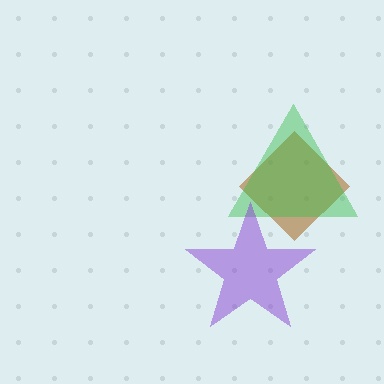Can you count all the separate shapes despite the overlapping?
Yes, there are 3 separate shapes.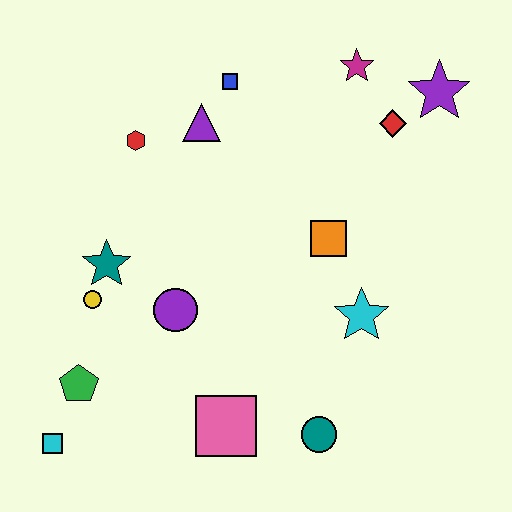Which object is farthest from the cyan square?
The purple star is farthest from the cyan square.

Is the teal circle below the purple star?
Yes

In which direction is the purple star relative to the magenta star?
The purple star is to the right of the magenta star.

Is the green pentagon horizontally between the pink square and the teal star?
No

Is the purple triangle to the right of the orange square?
No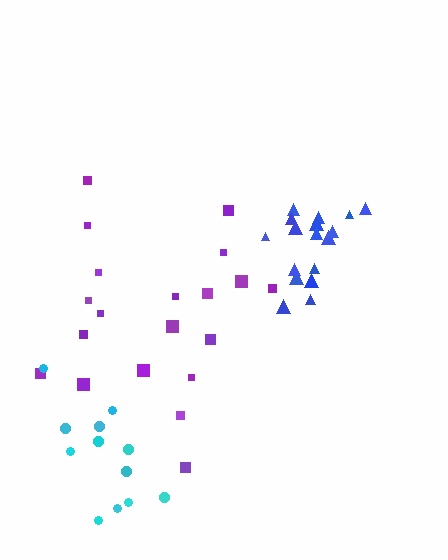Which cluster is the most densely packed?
Blue.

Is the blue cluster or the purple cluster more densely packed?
Blue.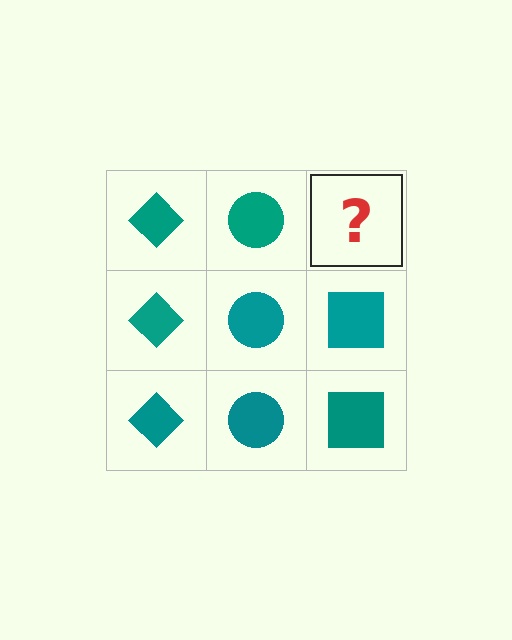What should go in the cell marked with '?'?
The missing cell should contain a teal square.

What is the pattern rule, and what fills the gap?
The rule is that each column has a consistent shape. The gap should be filled with a teal square.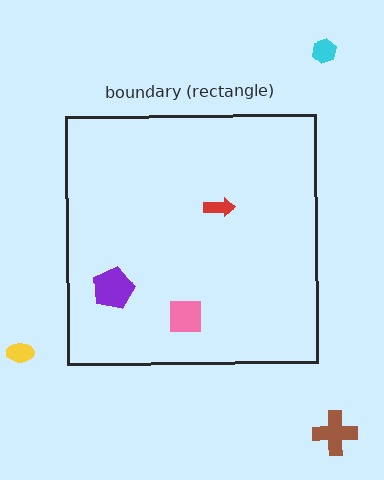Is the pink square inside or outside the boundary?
Inside.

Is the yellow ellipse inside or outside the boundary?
Outside.